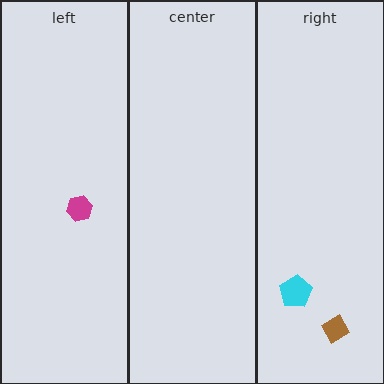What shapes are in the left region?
The magenta hexagon.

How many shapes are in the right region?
2.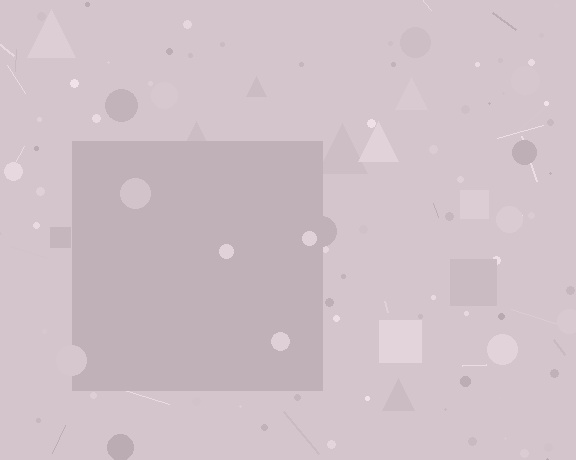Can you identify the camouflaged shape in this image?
The camouflaged shape is a square.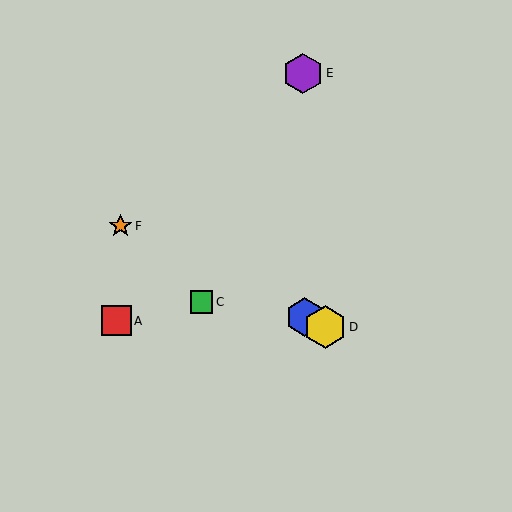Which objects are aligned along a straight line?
Objects B, D, F are aligned along a straight line.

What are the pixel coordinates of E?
Object E is at (303, 73).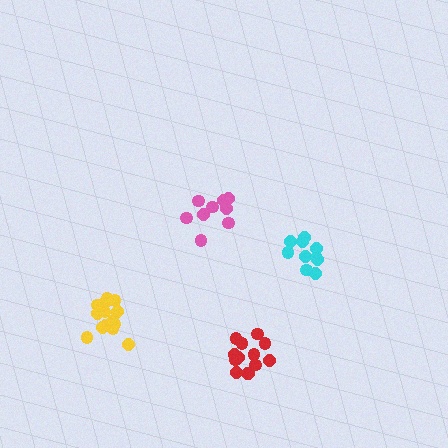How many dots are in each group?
Group 1: 9 dots, Group 2: 15 dots, Group 3: 13 dots, Group 4: 10 dots (47 total).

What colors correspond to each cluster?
The clusters are colored: pink, yellow, red, cyan.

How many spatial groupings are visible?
There are 4 spatial groupings.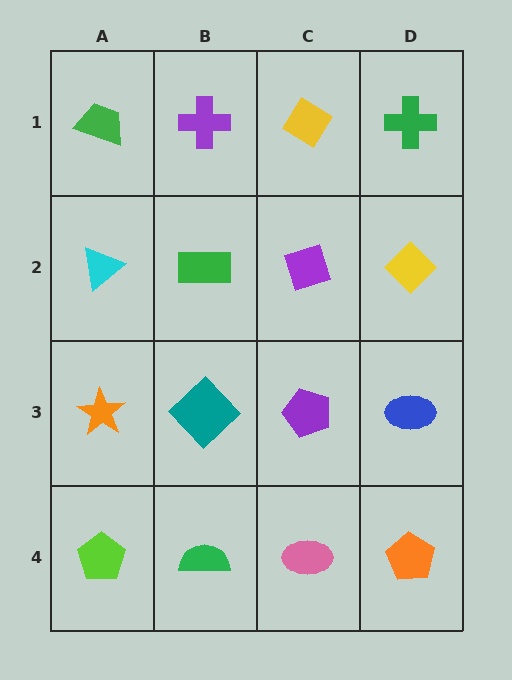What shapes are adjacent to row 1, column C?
A purple diamond (row 2, column C), a purple cross (row 1, column B), a green cross (row 1, column D).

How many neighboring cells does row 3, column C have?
4.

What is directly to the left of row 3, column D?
A purple pentagon.